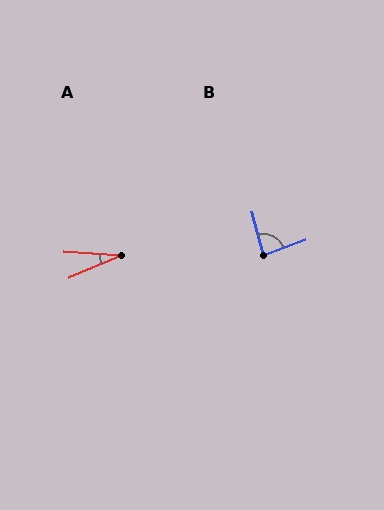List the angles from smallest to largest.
A (27°), B (85°).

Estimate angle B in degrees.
Approximately 85 degrees.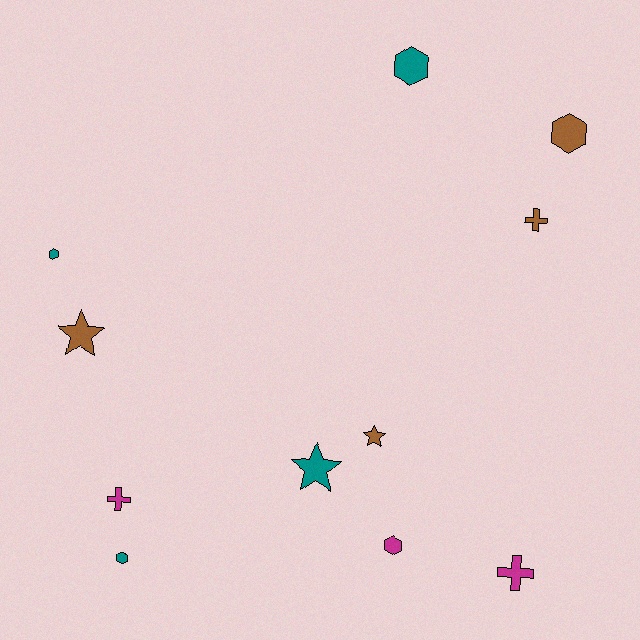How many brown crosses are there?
There is 1 brown cross.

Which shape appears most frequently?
Hexagon, with 5 objects.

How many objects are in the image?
There are 11 objects.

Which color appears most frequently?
Teal, with 4 objects.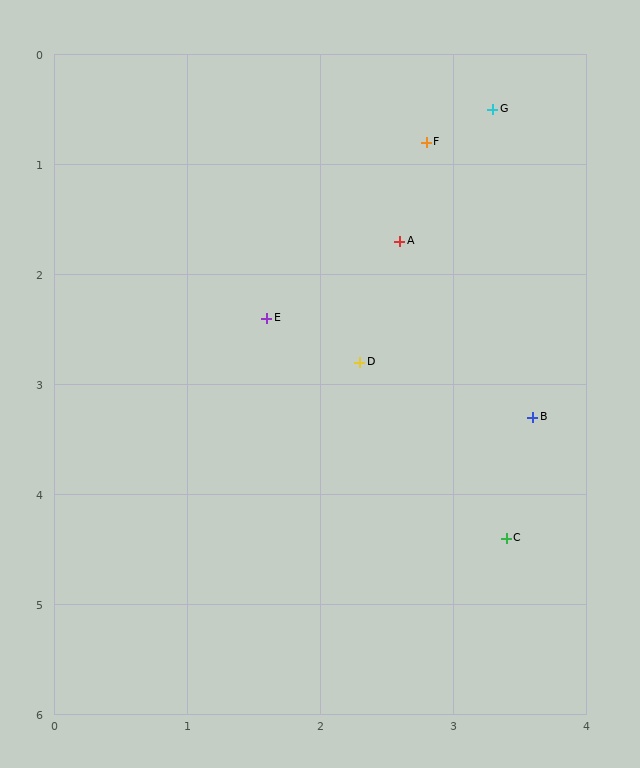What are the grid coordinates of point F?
Point F is at approximately (2.8, 0.8).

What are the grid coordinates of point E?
Point E is at approximately (1.6, 2.4).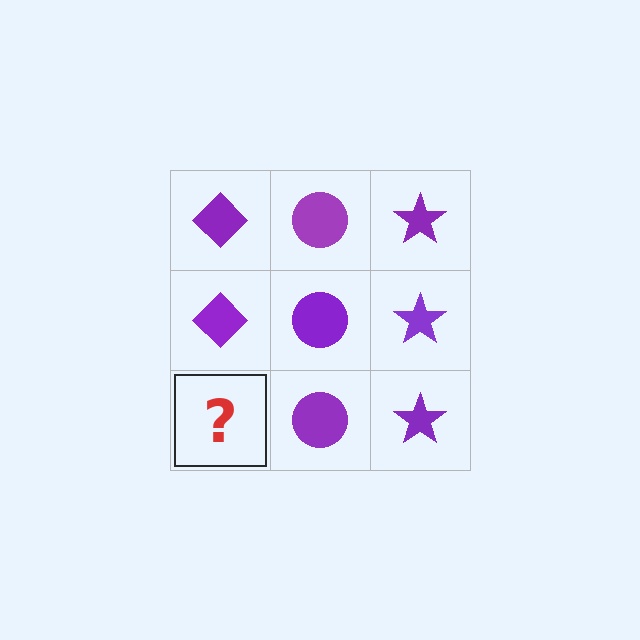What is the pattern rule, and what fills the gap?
The rule is that each column has a consistent shape. The gap should be filled with a purple diamond.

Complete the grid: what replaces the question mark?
The question mark should be replaced with a purple diamond.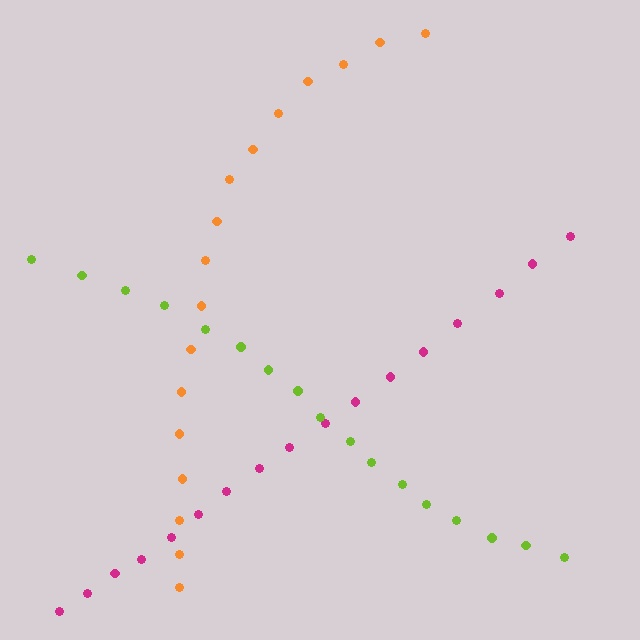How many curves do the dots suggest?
There are 3 distinct paths.